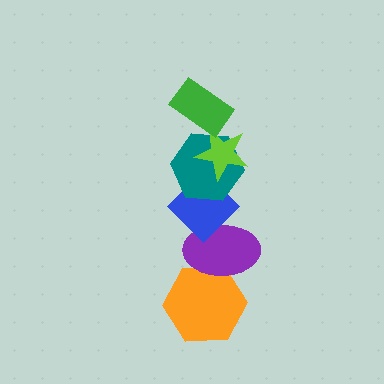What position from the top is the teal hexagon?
The teal hexagon is 3rd from the top.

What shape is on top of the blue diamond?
The teal hexagon is on top of the blue diamond.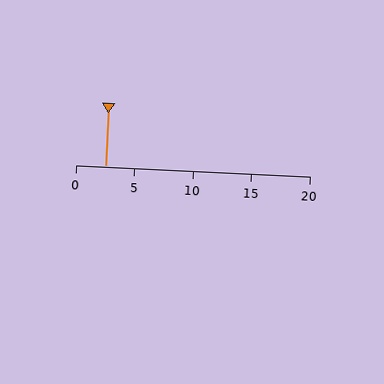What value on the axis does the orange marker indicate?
The marker indicates approximately 2.5.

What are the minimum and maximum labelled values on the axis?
The axis runs from 0 to 20.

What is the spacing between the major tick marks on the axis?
The major ticks are spaced 5 apart.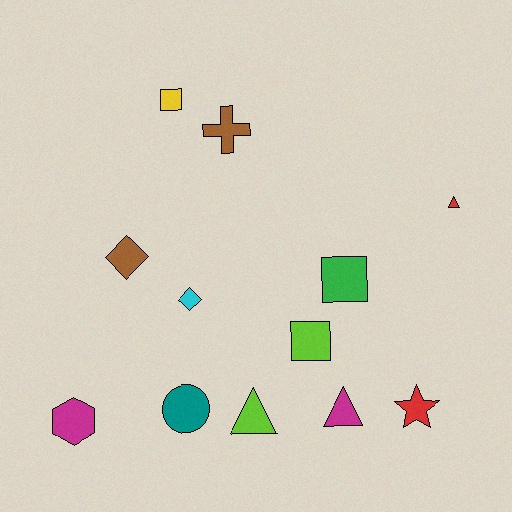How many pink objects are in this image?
There are no pink objects.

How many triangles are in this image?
There are 3 triangles.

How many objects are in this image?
There are 12 objects.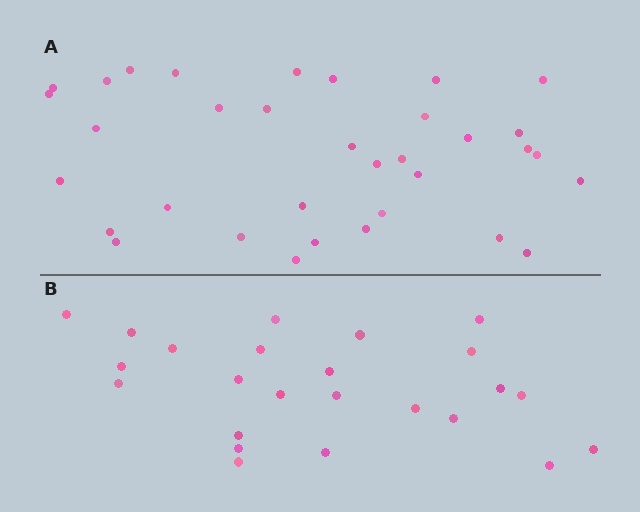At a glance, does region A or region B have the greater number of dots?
Region A (the top region) has more dots.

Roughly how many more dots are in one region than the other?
Region A has roughly 10 or so more dots than region B.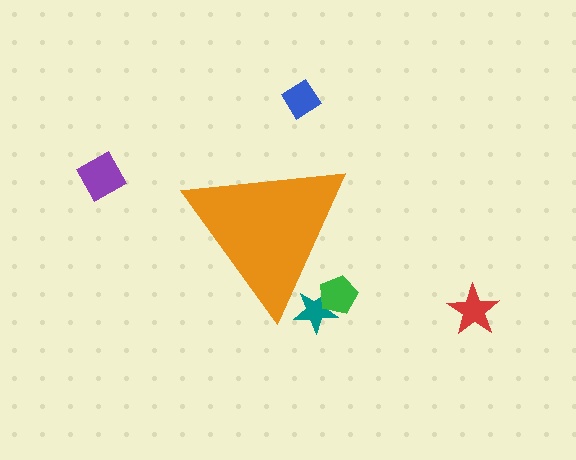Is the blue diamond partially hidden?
No, the blue diamond is fully visible.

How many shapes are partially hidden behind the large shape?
2 shapes are partially hidden.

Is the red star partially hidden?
No, the red star is fully visible.